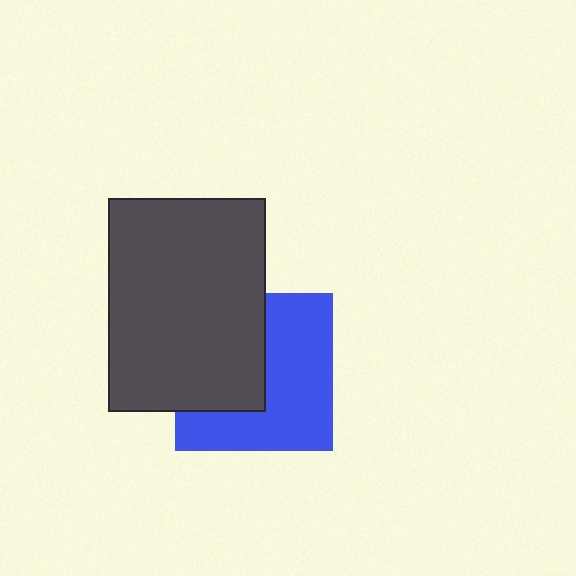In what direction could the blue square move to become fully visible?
The blue square could move right. That would shift it out from behind the dark gray rectangle entirely.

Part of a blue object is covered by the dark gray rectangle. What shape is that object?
It is a square.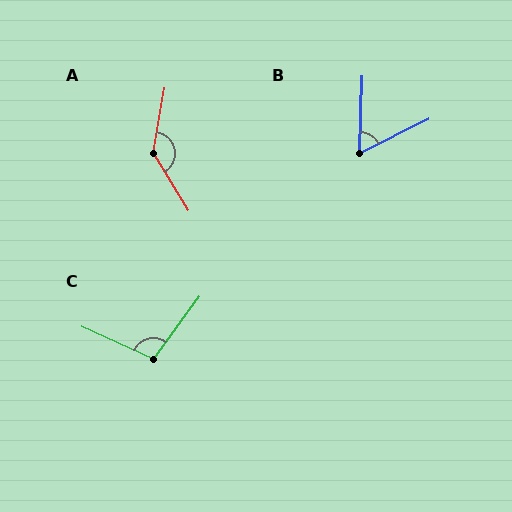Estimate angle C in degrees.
Approximately 102 degrees.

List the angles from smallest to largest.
B (62°), C (102°), A (139°).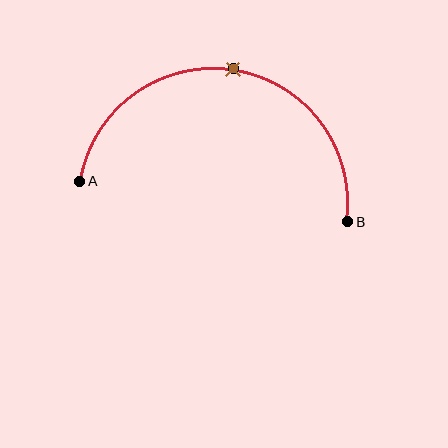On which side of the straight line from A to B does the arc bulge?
The arc bulges above the straight line connecting A and B.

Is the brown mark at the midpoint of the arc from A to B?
Yes. The brown mark lies on the arc at equal arc-length from both A and B — it is the arc midpoint.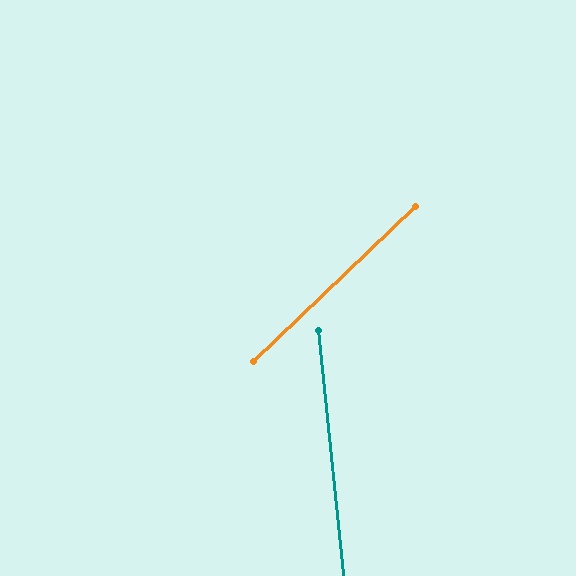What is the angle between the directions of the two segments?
Approximately 52 degrees.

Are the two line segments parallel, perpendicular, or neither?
Neither parallel nor perpendicular — they differ by about 52°.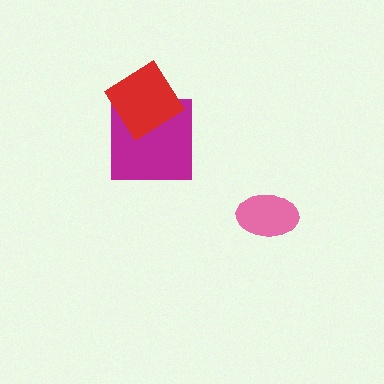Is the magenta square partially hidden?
Yes, it is partially covered by another shape.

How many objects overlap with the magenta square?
1 object overlaps with the magenta square.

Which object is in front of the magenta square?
The red diamond is in front of the magenta square.